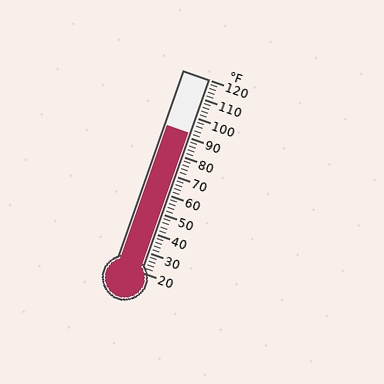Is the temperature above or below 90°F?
The temperature is above 90°F.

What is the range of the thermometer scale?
The thermometer scale ranges from 20°F to 120°F.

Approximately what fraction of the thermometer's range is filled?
The thermometer is filled to approximately 70% of its range.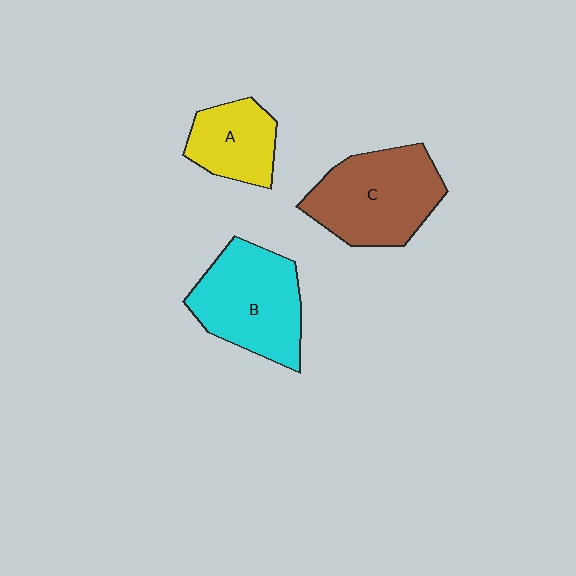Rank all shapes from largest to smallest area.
From largest to smallest: C (brown), B (cyan), A (yellow).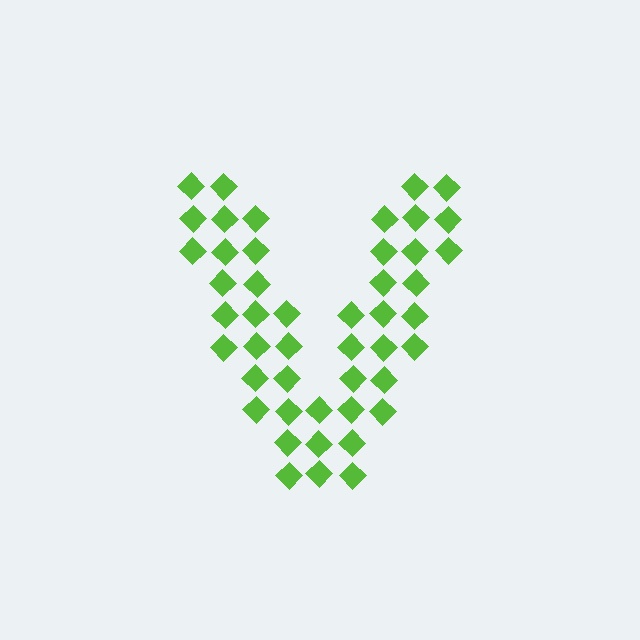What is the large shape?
The large shape is the letter V.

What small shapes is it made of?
It is made of small diamonds.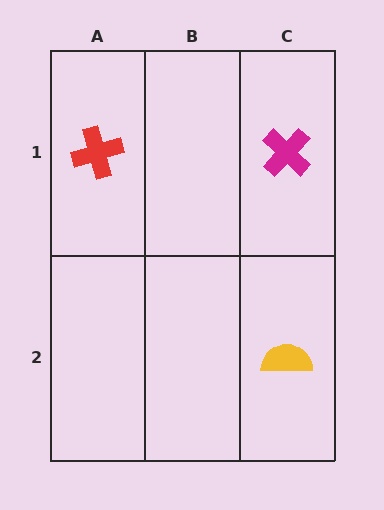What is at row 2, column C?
A yellow semicircle.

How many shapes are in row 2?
1 shape.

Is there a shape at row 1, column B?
No, that cell is empty.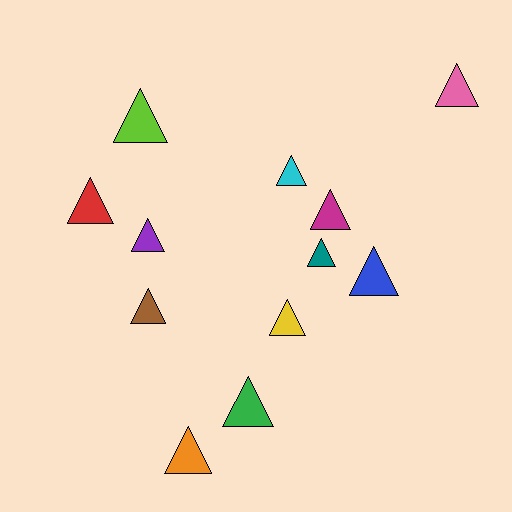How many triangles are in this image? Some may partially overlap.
There are 12 triangles.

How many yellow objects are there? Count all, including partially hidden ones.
There is 1 yellow object.